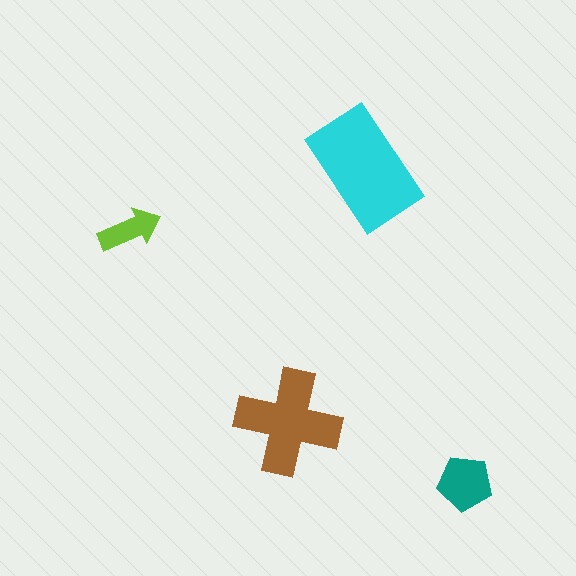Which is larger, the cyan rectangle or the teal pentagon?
The cyan rectangle.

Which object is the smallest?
The lime arrow.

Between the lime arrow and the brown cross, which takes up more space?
The brown cross.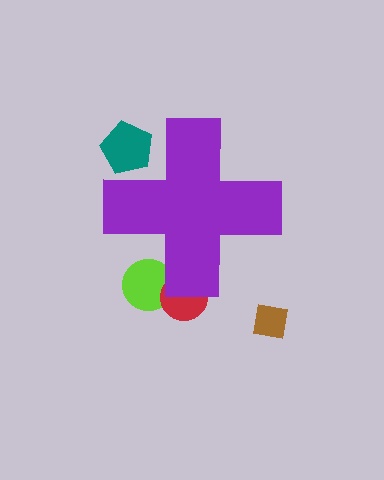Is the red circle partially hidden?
Yes, the red circle is partially hidden behind the purple cross.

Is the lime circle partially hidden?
Yes, the lime circle is partially hidden behind the purple cross.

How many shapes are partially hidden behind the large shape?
3 shapes are partially hidden.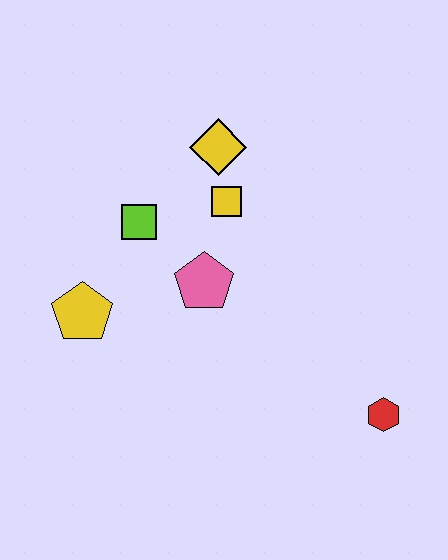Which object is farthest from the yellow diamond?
The red hexagon is farthest from the yellow diamond.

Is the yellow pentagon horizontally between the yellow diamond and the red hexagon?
No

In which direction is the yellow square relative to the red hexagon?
The yellow square is above the red hexagon.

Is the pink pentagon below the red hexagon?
No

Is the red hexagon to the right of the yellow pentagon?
Yes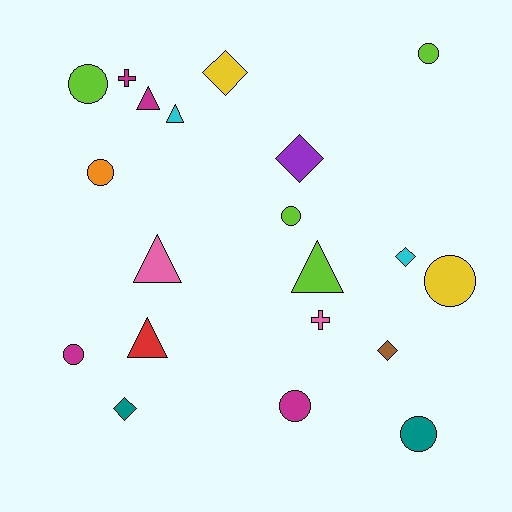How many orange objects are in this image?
There is 1 orange object.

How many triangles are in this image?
There are 5 triangles.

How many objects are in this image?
There are 20 objects.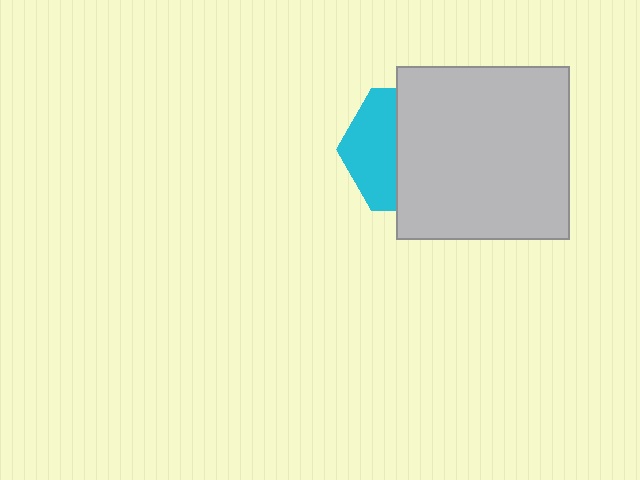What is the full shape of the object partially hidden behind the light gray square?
The partially hidden object is a cyan hexagon.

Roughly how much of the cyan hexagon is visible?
A small part of it is visible (roughly 40%).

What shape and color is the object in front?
The object in front is a light gray square.